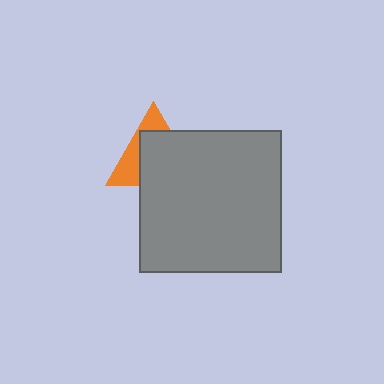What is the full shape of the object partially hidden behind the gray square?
The partially hidden object is an orange triangle.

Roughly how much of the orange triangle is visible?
A small part of it is visible (roughly 37%).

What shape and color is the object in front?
The object in front is a gray square.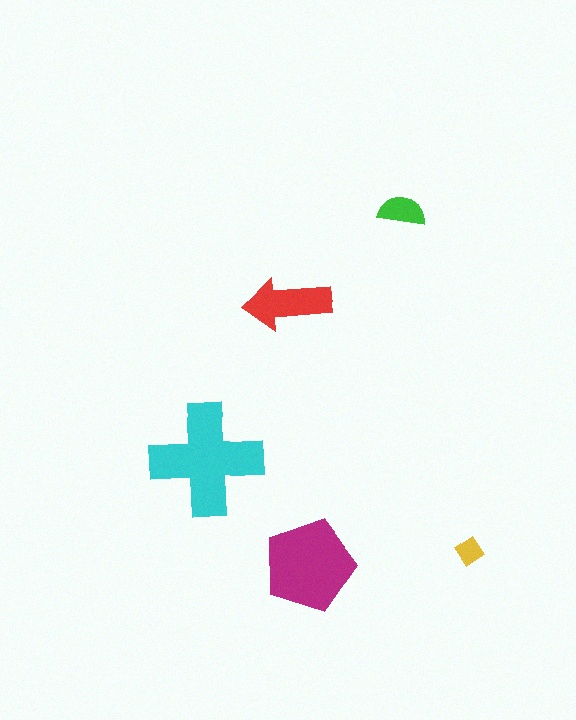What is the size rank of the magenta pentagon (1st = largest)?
2nd.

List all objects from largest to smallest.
The cyan cross, the magenta pentagon, the red arrow, the green semicircle, the yellow diamond.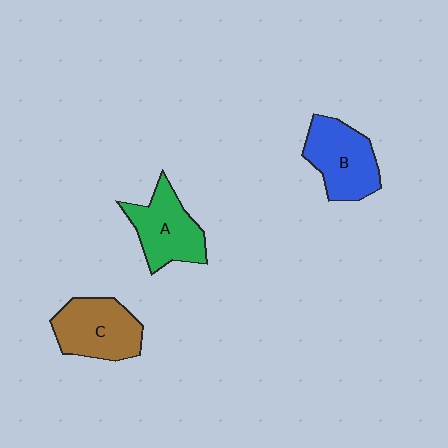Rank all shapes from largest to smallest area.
From largest to smallest: B (blue), C (brown), A (green).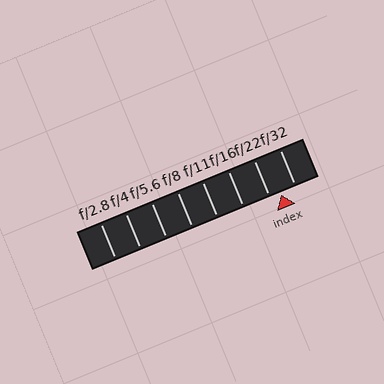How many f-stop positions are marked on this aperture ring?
There are 8 f-stop positions marked.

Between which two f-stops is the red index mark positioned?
The index mark is between f/22 and f/32.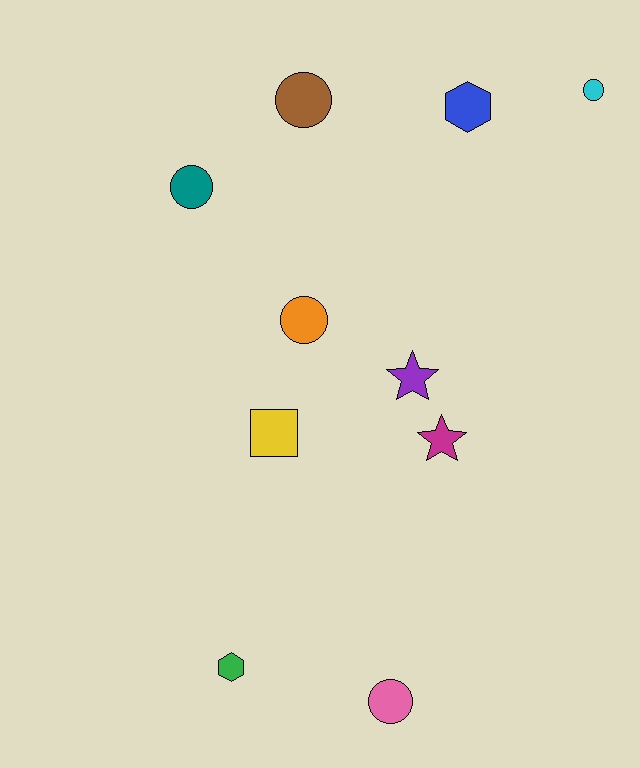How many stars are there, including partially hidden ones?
There are 2 stars.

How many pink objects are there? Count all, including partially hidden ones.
There is 1 pink object.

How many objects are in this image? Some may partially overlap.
There are 10 objects.